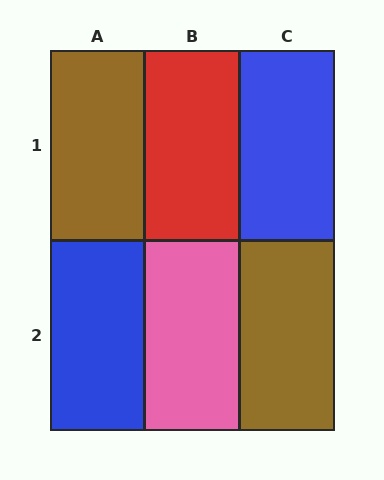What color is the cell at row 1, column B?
Red.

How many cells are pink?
1 cell is pink.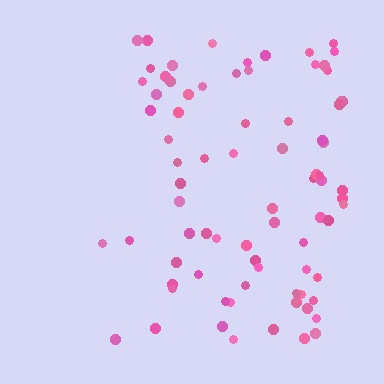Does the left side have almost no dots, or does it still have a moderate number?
Still a moderate number, just noticeably fewer than the right.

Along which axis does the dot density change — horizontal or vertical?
Horizontal.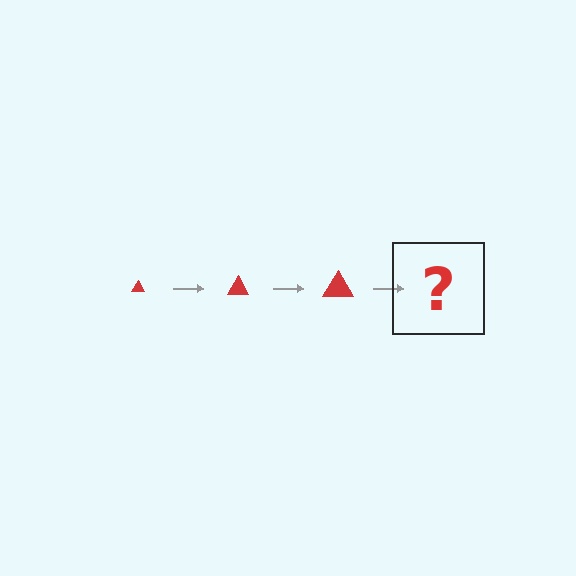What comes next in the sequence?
The next element should be a red triangle, larger than the previous one.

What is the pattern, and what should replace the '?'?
The pattern is that the triangle gets progressively larger each step. The '?' should be a red triangle, larger than the previous one.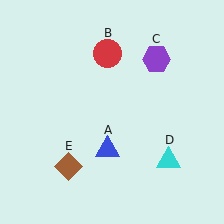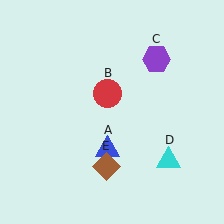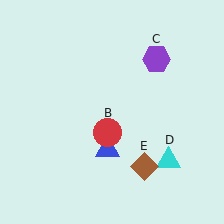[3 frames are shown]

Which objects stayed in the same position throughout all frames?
Blue triangle (object A) and purple hexagon (object C) and cyan triangle (object D) remained stationary.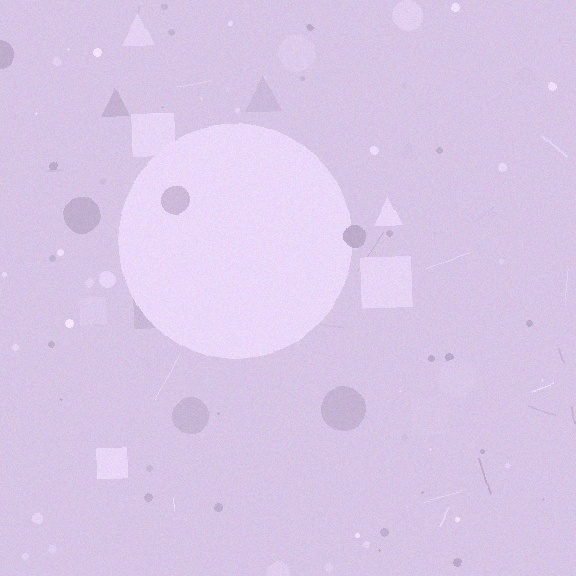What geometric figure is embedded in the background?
A circle is embedded in the background.